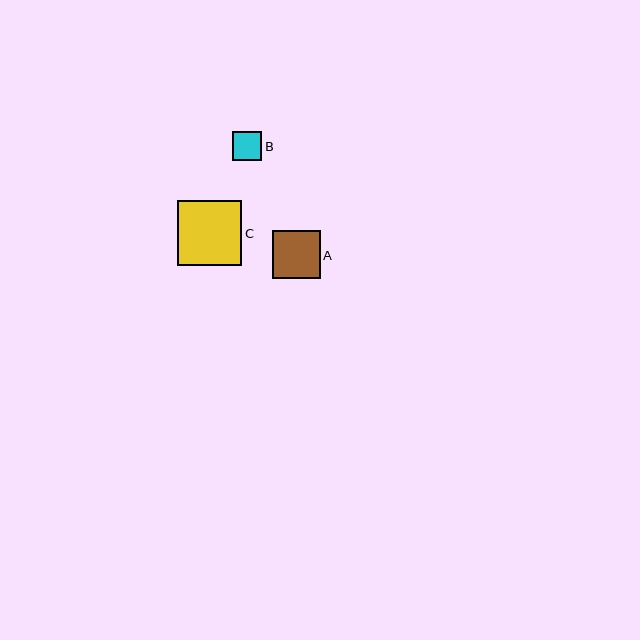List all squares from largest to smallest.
From largest to smallest: C, A, B.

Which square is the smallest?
Square B is the smallest with a size of approximately 29 pixels.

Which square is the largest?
Square C is the largest with a size of approximately 64 pixels.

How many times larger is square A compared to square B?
Square A is approximately 1.7 times the size of square B.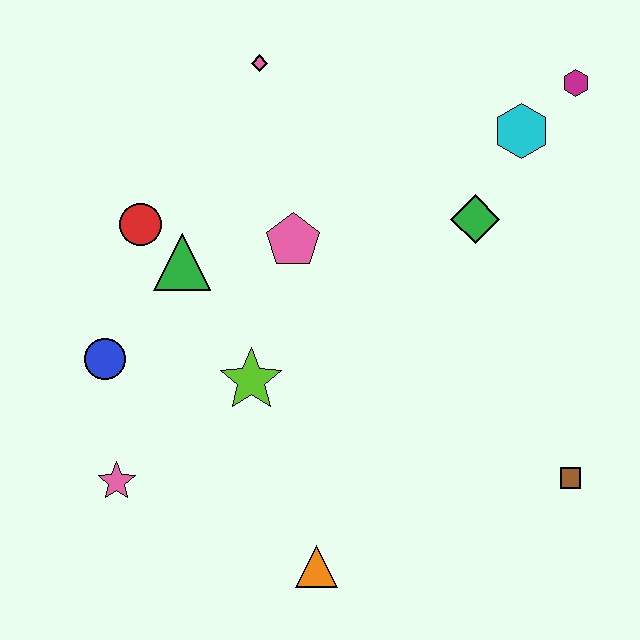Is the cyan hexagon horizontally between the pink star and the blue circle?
No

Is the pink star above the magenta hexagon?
No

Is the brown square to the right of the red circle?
Yes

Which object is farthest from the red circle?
The brown square is farthest from the red circle.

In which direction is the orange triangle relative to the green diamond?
The orange triangle is below the green diamond.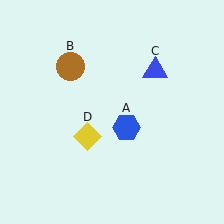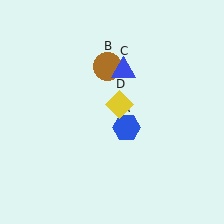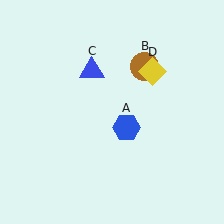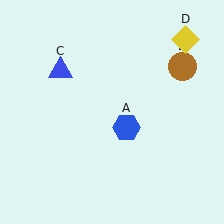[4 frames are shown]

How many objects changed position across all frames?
3 objects changed position: brown circle (object B), blue triangle (object C), yellow diamond (object D).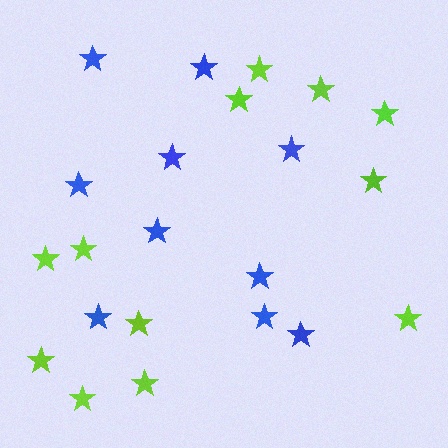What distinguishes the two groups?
There are 2 groups: one group of lime stars (12) and one group of blue stars (10).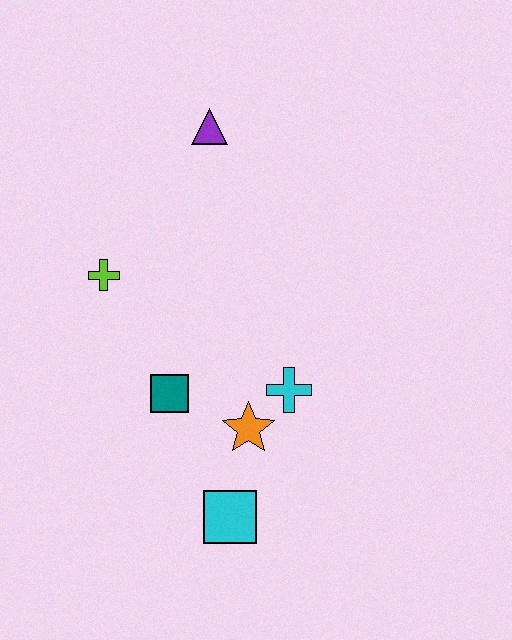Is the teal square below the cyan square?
No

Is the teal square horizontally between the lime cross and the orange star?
Yes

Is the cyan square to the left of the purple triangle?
No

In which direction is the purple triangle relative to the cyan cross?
The purple triangle is above the cyan cross.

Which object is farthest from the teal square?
The purple triangle is farthest from the teal square.